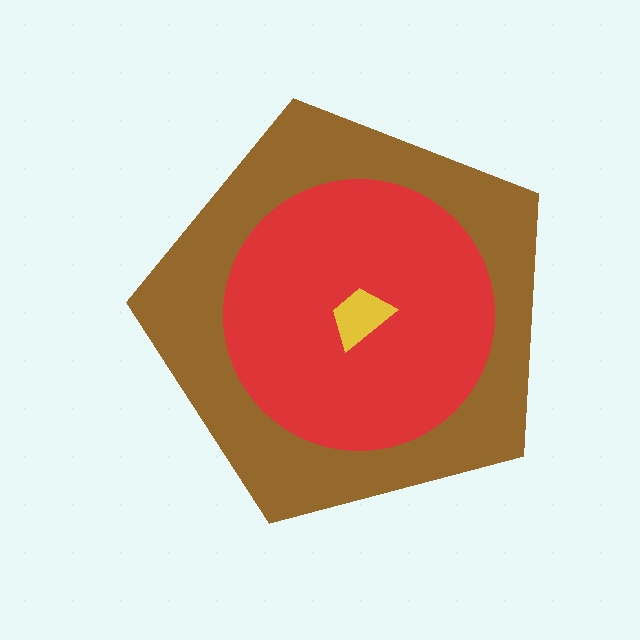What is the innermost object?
The yellow trapezoid.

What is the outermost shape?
The brown pentagon.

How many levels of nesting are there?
3.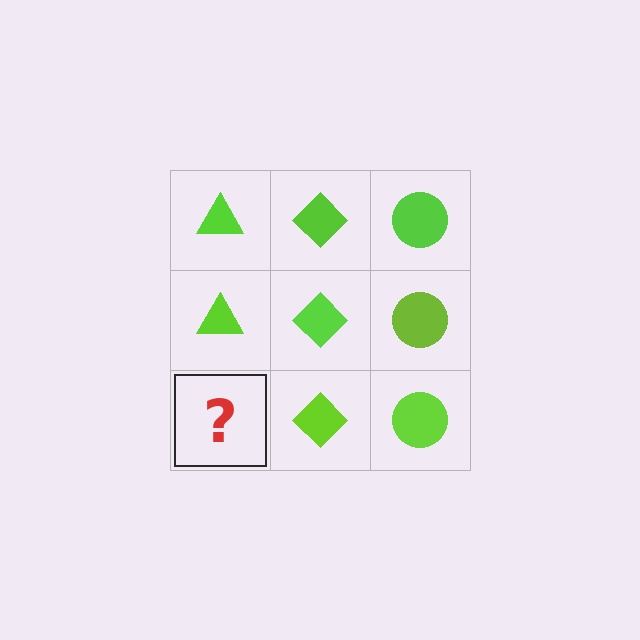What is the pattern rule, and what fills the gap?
The rule is that each column has a consistent shape. The gap should be filled with a lime triangle.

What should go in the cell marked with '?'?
The missing cell should contain a lime triangle.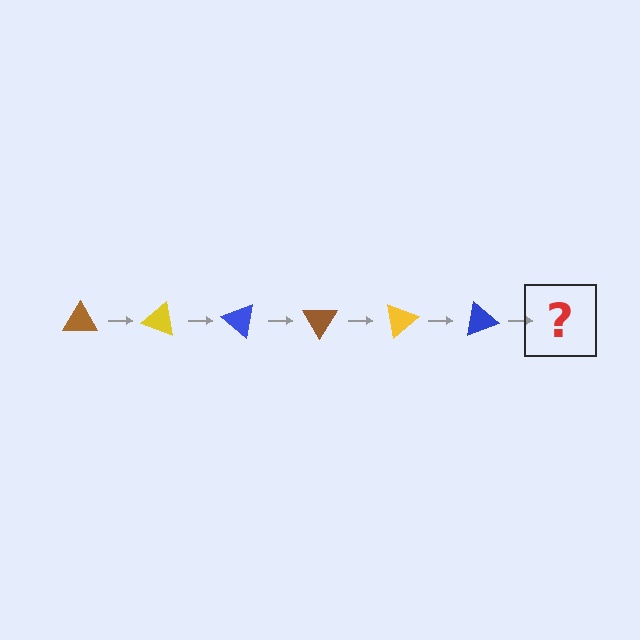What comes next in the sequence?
The next element should be a brown triangle, rotated 120 degrees from the start.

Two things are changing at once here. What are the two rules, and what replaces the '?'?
The two rules are that it rotates 20 degrees each step and the color cycles through brown, yellow, and blue. The '?' should be a brown triangle, rotated 120 degrees from the start.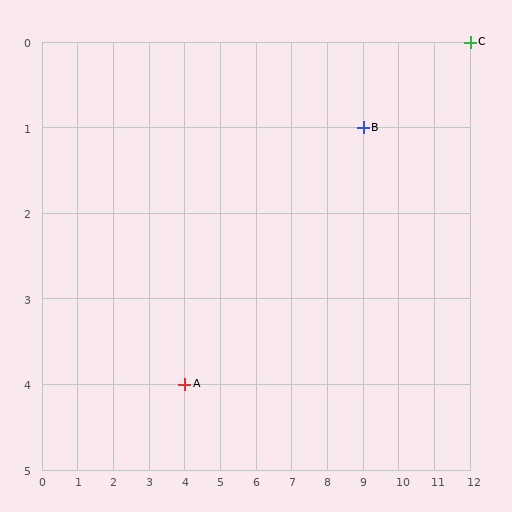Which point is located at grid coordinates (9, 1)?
Point B is at (9, 1).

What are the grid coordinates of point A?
Point A is at grid coordinates (4, 4).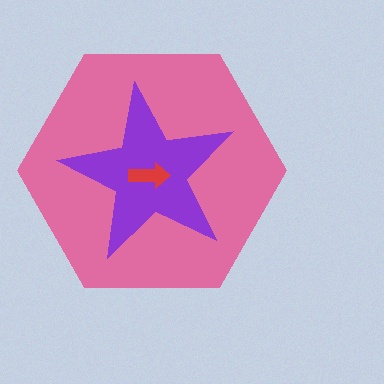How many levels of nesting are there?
3.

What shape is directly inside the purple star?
The red arrow.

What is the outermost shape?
The pink hexagon.